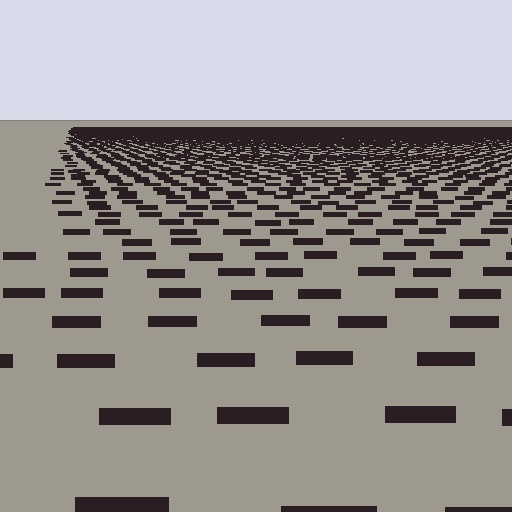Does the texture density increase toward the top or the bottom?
Density increases toward the top.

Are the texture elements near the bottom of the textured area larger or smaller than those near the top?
Larger. Near the bottom, elements are closer to the viewer and appear at a bigger on-screen size.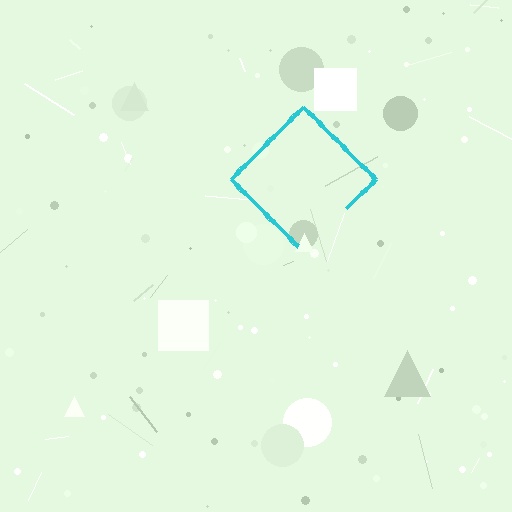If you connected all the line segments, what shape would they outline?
They would outline a diamond.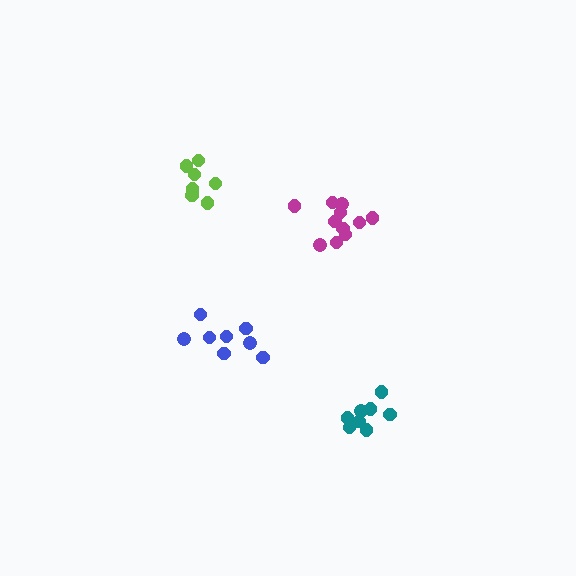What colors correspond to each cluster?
The clusters are colored: lime, teal, blue, magenta.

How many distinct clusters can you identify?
There are 4 distinct clusters.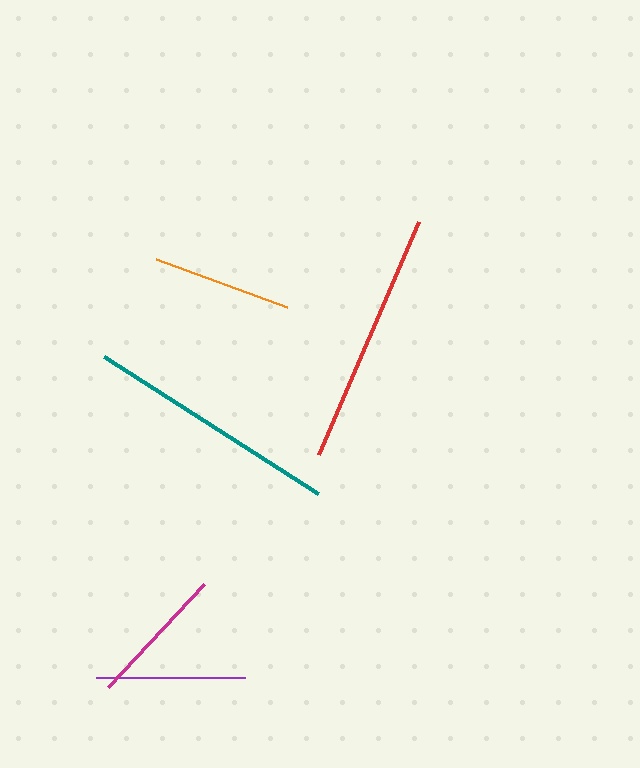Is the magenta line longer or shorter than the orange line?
The magenta line is longer than the orange line.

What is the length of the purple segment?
The purple segment is approximately 149 pixels long.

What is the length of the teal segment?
The teal segment is approximately 254 pixels long.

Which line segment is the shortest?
The orange line is the shortest at approximately 139 pixels.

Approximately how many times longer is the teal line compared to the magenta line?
The teal line is approximately 1.8 times the length of the magenta line.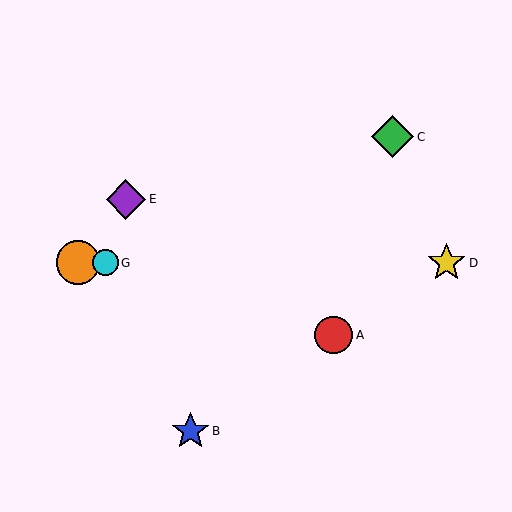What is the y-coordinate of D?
Object D is at y≈263.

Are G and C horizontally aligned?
No, G is at y≈263 and C is at y≈137.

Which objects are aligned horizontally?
Objects D, F, G are aligned horizontally.